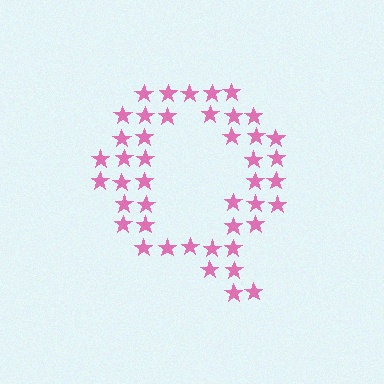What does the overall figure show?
The overall figure shows the letter Q.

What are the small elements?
The small elements are stars.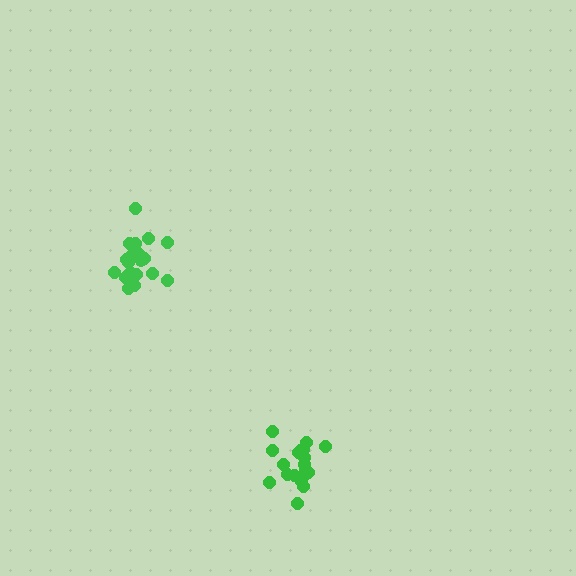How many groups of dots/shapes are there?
There are 2 groups.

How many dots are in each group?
Group 1: 19 dots, Group 2: 19 dots (38 total).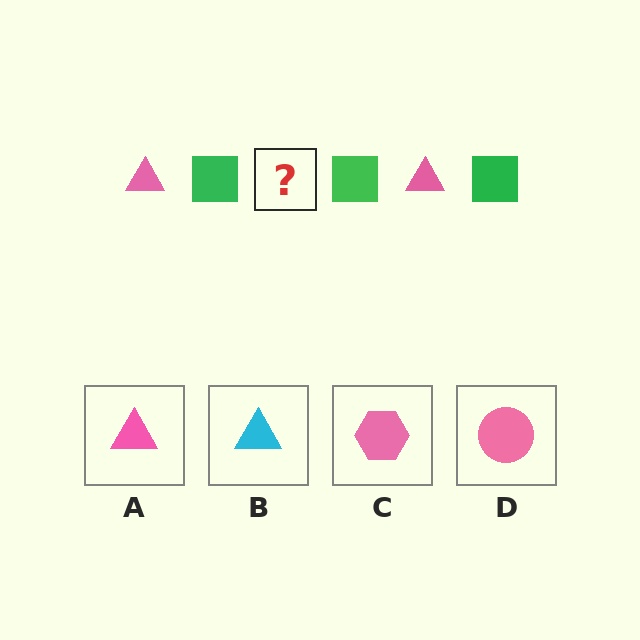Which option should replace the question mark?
Option A.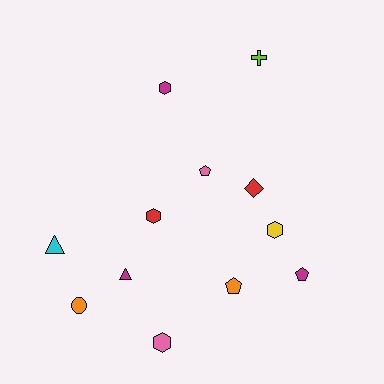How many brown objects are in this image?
There are no brown objects.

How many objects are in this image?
There are 12 objects.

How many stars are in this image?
There are no stars.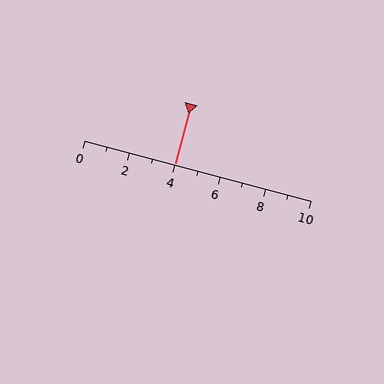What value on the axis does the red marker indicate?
The marker indicates approximately 4.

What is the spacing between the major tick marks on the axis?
The major ticks are spaced 2 apart.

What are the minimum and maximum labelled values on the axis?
The axis runs from 0 to 10.